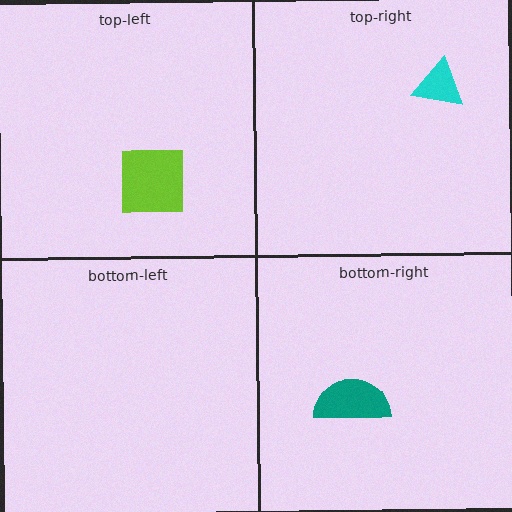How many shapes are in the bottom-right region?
1.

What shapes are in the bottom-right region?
The teal semicircle.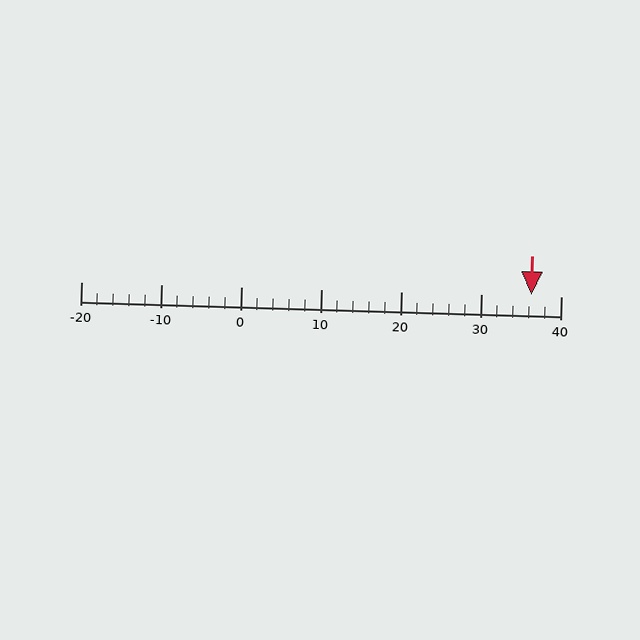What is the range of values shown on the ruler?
The ruler shows values from -20 to 40.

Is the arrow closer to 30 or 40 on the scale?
The arrow is closer to 40.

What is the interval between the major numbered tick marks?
The major tick marks are spaced 10 units apart.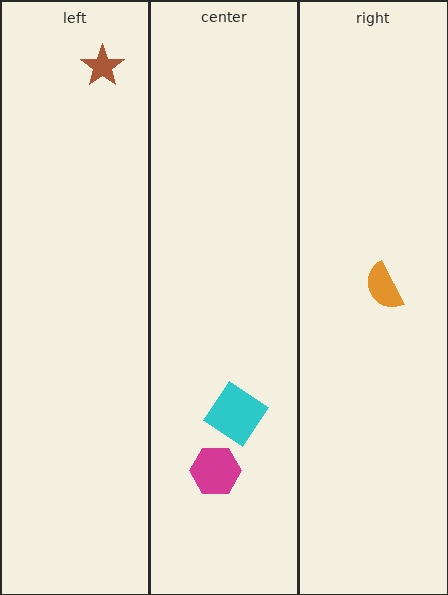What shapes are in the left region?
The brown star.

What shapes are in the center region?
The cyan diamond, the magenta hexagon.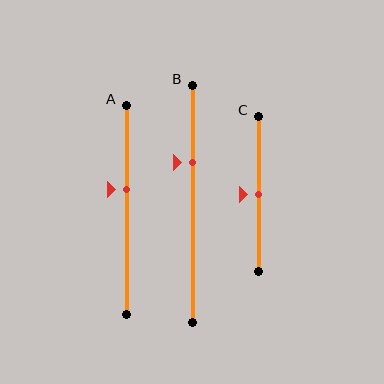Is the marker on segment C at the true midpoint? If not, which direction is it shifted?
Yes, the marker on segment C is at the true midpoint.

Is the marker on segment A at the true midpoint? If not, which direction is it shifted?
No, the marker on segment A is shifted upward by about 10% of the segment length.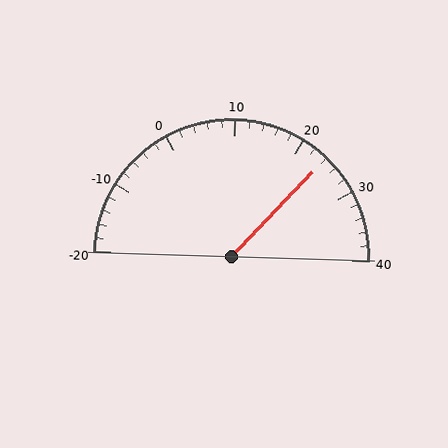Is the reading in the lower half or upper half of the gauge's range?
The reading is in the upper half of the range (-20 to 40).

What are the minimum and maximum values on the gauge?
The gauge ranges from -20 to 40.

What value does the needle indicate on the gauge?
The needle indicates approximately 24.